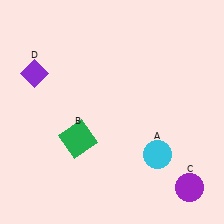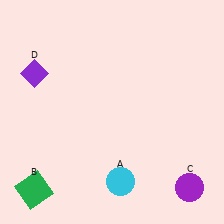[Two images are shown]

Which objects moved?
The objects that moved are: the cyan circle (A), the green square (B).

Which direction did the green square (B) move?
The green square (B) moved down.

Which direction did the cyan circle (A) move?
The cyan circle (A) moved left.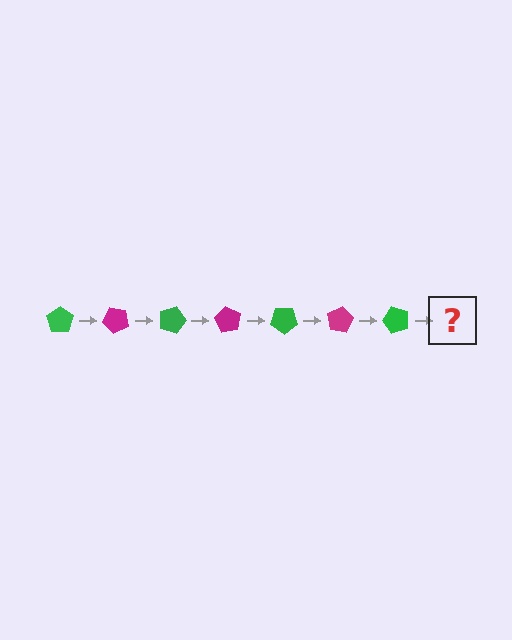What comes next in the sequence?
The next element should be a magenta pentagon, rotated 315 degrees from the start.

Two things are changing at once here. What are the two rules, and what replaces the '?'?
The two rules are that it rotates 45 degrees each step and the color cycles through green and magenta. The '?' should be a magenta pentagon, rotated 315 degrees from the start.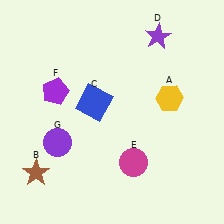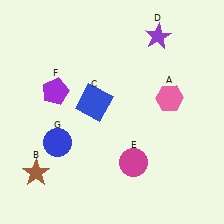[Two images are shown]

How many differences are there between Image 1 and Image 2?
There are 2 differences between the two images.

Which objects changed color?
A changed from yellow to pink. G changed from purple to blue.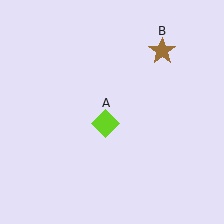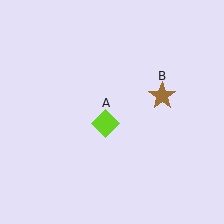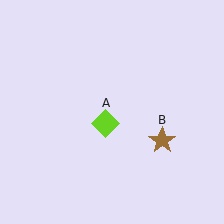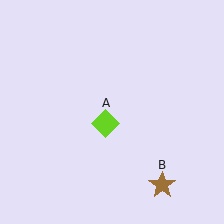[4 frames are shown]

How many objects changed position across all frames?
1 object changed position: brown star (object B).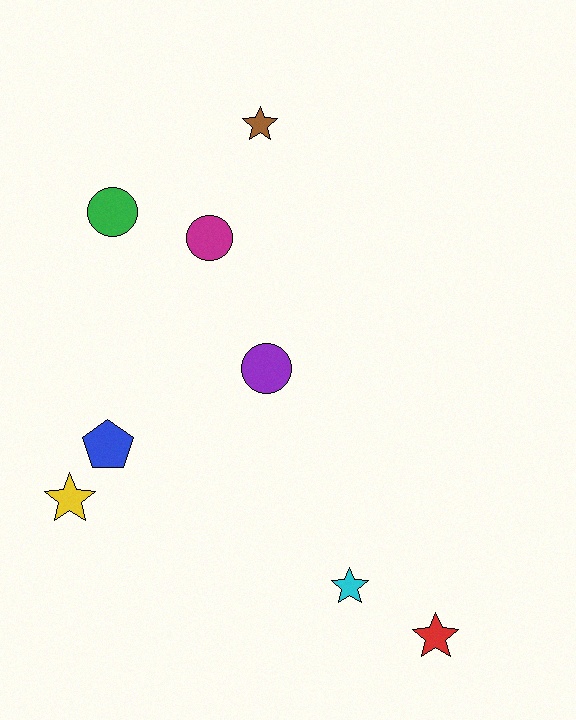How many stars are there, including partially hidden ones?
There are 4 stars.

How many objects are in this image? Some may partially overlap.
There are 8 objects.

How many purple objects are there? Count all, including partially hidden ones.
There is 1 purple object.